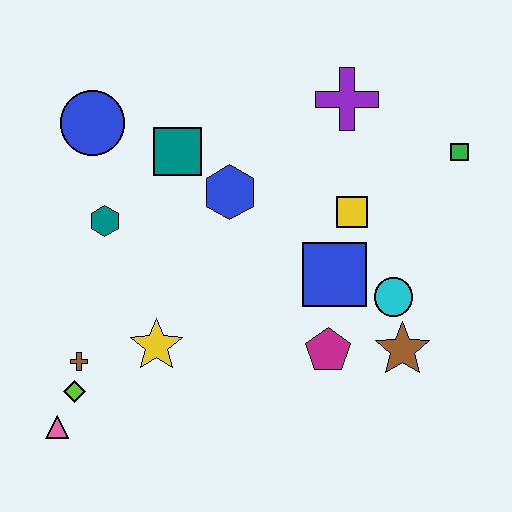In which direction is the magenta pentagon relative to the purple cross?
The magenta pentagon is below the purple cross.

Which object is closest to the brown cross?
The lime diamond is closest to the brown cross.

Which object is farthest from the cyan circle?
The pink triangle is farthest from the cyan circle.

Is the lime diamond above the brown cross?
No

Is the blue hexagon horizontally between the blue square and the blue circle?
Yes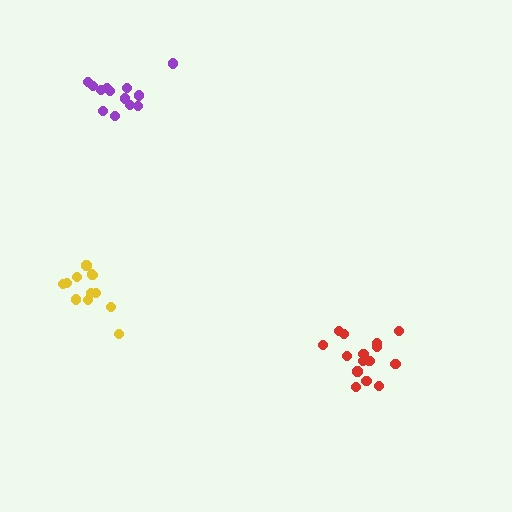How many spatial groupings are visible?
There are 3 spatial groupings.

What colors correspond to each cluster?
The clusters are colored: yellow, purple, red.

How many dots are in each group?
Group 1: 12 dots, Group 2: 13 dots, Group 3: 15 dots (40 total).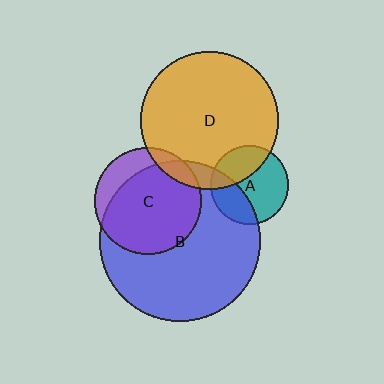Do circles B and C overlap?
Yes.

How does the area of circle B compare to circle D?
Approximately 1.4 times.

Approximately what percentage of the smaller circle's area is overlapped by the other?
Approximately 75%.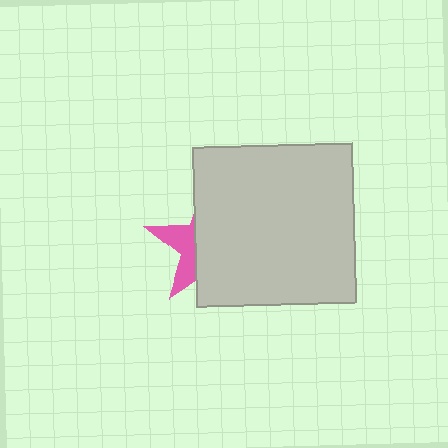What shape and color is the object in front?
The object in front is a light gray square.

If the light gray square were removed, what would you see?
You would see the complete pink star.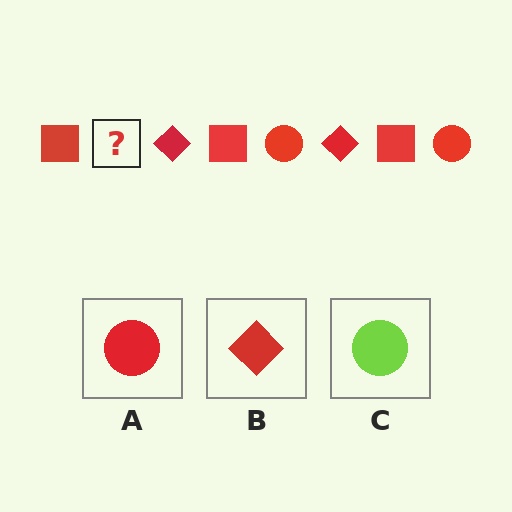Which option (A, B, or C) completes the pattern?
A.